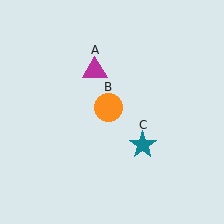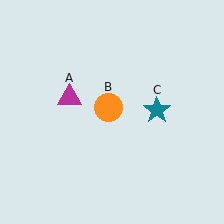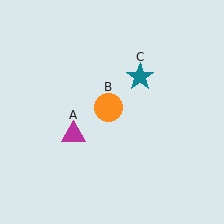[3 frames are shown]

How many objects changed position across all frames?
2 objects changed position: magenta triangle (object A), teal star (object C).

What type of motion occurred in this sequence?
The magenta triangle (object A), teal star (object C) rotated counterclockwise around the center of the scene.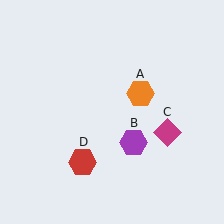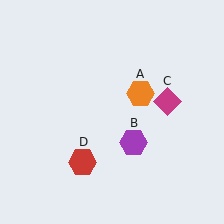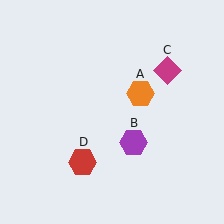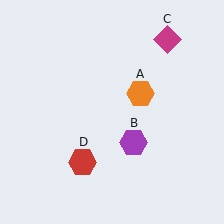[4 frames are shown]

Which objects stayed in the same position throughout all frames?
Orange hexagon (object A) and purple hexagon (object B) and red hexagon (object D) remained stationary.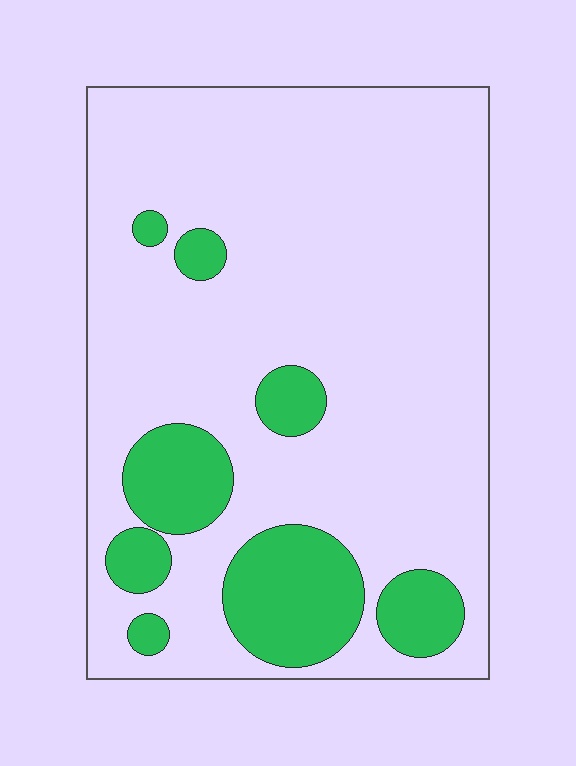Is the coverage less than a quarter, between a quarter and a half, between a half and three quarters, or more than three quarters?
Less than a quarter.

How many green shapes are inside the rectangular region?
8.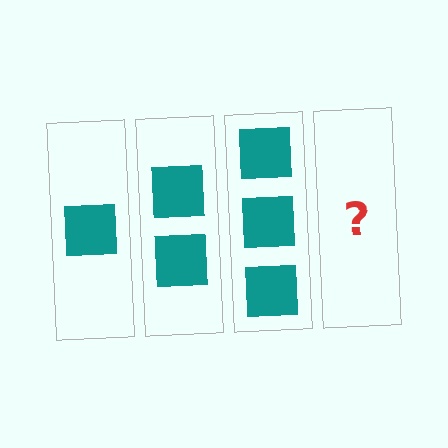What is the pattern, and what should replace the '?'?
The pattern is that each step adds one more square. The '?' should be 4 squares.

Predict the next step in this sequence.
The next step is 4 squares.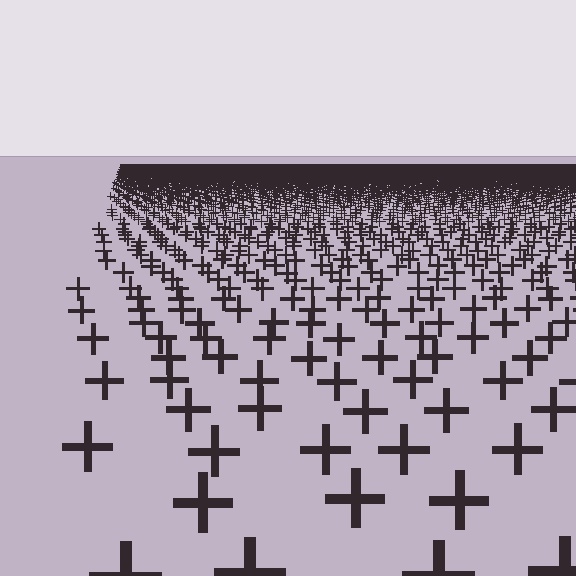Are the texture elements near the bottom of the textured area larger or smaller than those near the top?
Larger. Near the bottom, elements are closer to the viewer and appear at a bigger on-screen size.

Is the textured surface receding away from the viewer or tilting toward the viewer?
The surface is receding away from the viewer. Texture elements get smaller and denser toward the top.